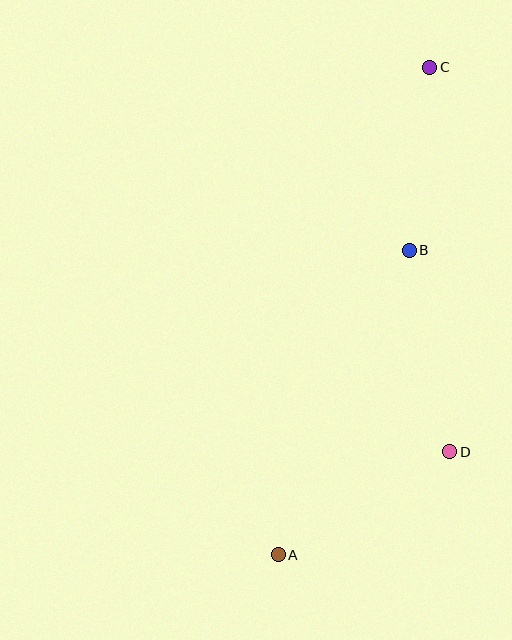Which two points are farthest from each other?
Points A and C are farthest from each other.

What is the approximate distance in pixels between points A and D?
The distance between A and D is approximately 200 pixels.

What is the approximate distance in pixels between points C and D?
The distance between C and D is approximately 385 pixels.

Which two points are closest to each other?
Points B and C are closest to each other.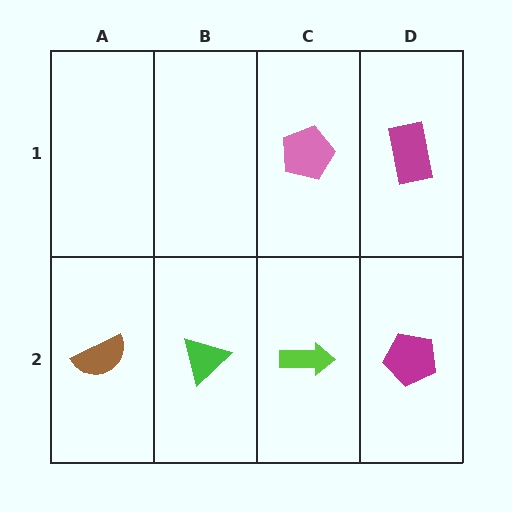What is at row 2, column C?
A lime arrow.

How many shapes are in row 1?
2 shapes.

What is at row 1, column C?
A pink pentagon.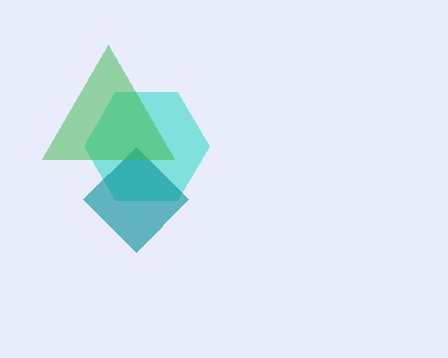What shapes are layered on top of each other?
The layered shapes are: a cyan hexagon, a teal diamond, a green triangle.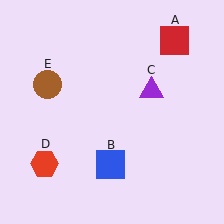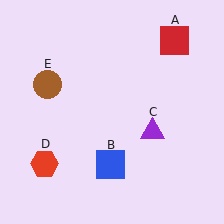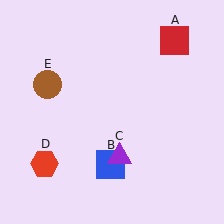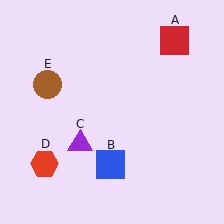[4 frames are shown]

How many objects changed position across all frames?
1 object changed position: purple triangle (object C).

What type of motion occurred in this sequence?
The purple triangle (object C) rotated clockwise around the center of the scene.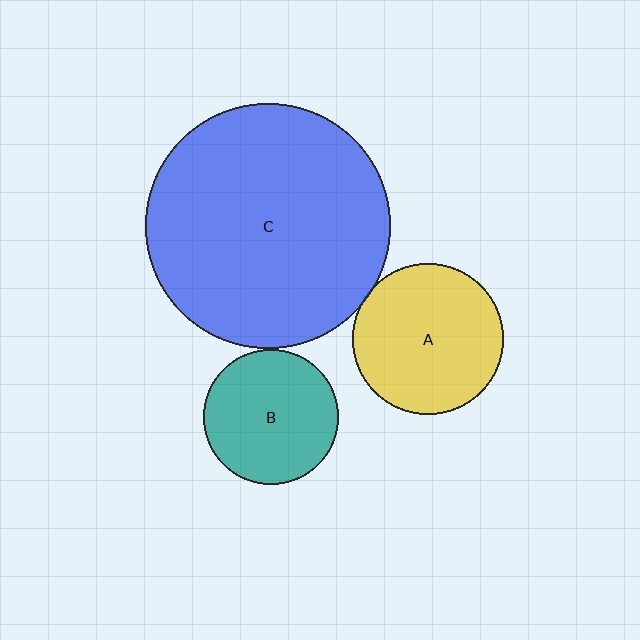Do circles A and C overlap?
Yes.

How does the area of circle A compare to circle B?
Approximately 1.3 times.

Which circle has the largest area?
Circle C (blue).